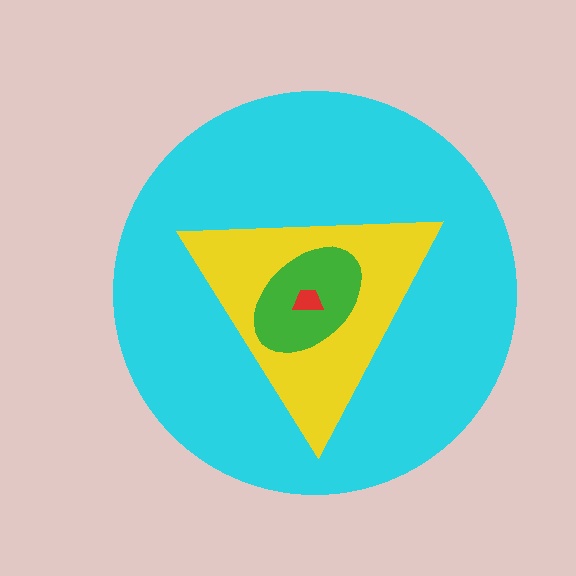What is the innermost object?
The red trapezoid.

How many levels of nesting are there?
4.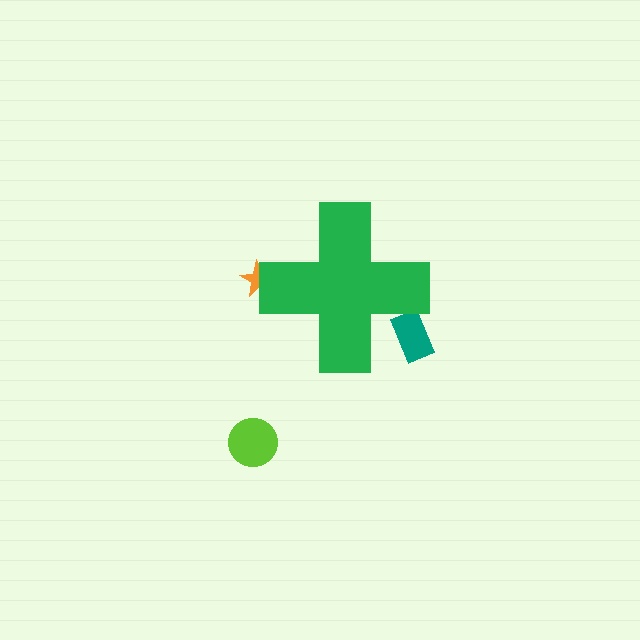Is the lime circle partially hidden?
No, the lime circle is fully visible.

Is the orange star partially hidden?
Yes, the orange star is partially hidden behind the green cross.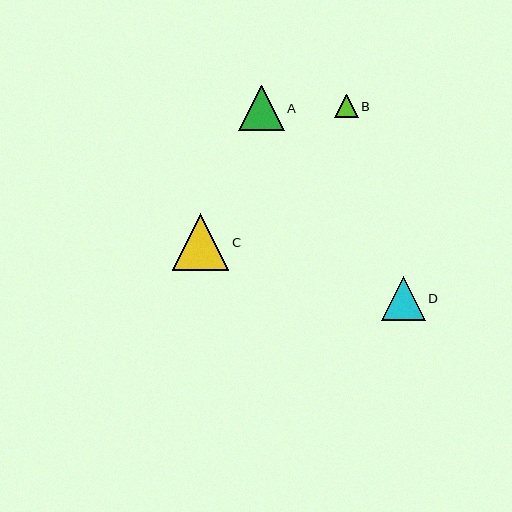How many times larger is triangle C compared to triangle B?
Triangle C is approximately 2.4 times the size of triangle B.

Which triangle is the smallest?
Triangle B is the smallest with a size of approximately 23 pixels.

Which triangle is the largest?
Triangle C is the largest with a size of approximately 57 pixels.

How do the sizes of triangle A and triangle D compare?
Triangle A and triangle D are approximately the same size.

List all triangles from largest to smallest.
From largest to smallest: C, A, D, B.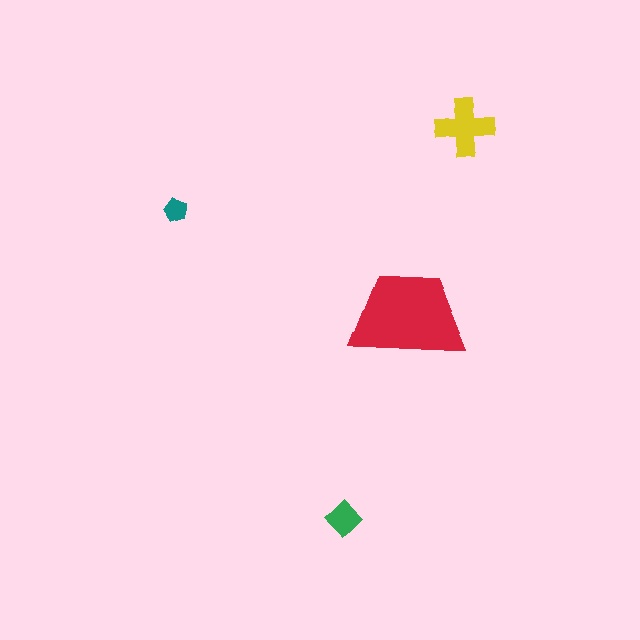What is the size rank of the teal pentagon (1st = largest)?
4th.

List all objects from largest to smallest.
The red trapezoid, the yellow cross, the green diamond, the teal pentagon.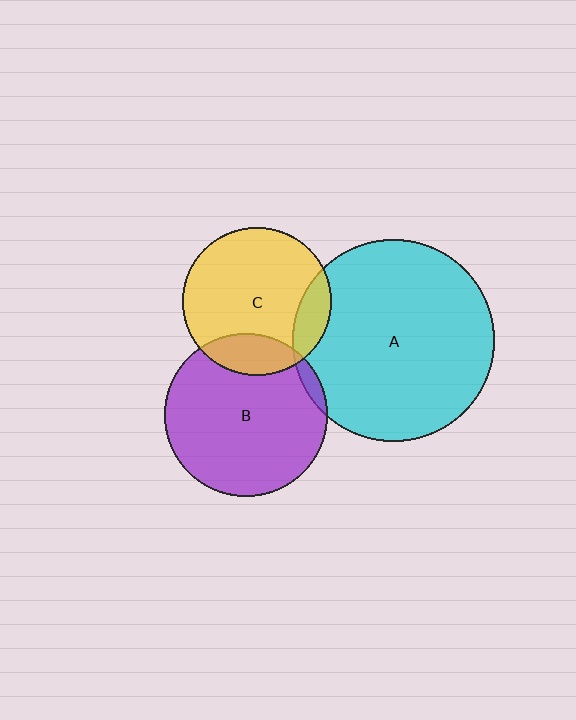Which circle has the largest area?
Circle A (cyan).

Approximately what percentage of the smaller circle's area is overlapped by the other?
Approximately 15%.